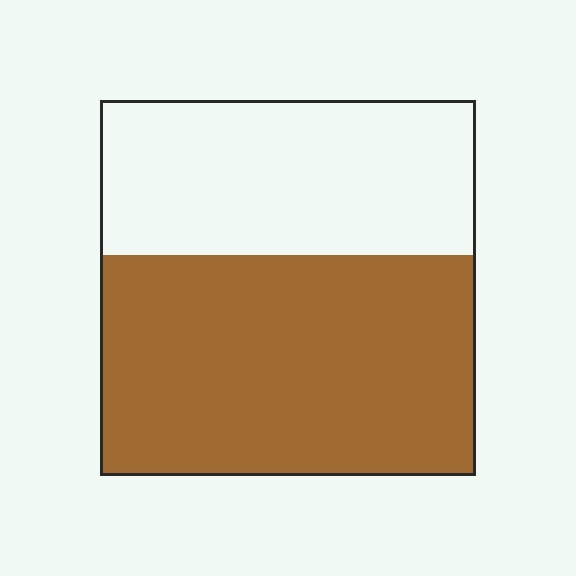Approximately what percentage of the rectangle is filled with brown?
Approximately 60%.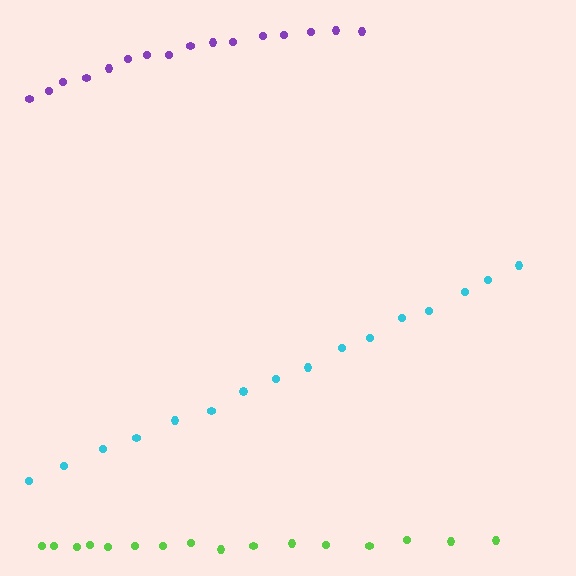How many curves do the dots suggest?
There are 3 distinct paths.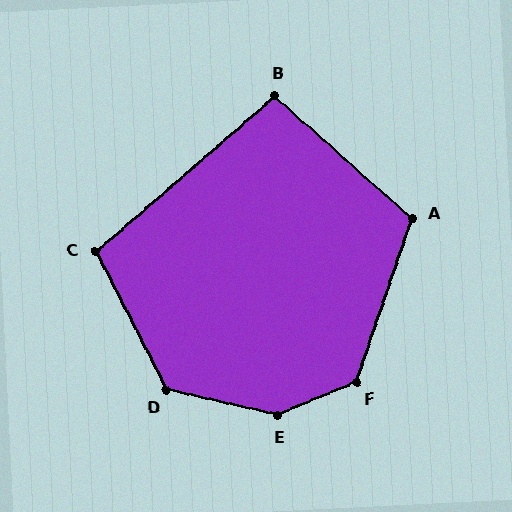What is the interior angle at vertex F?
Approximately 132 degrees (obtuse).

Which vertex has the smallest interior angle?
B, at approximately 97 degrees.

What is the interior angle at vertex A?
Approximately 113 degrees (obtuse).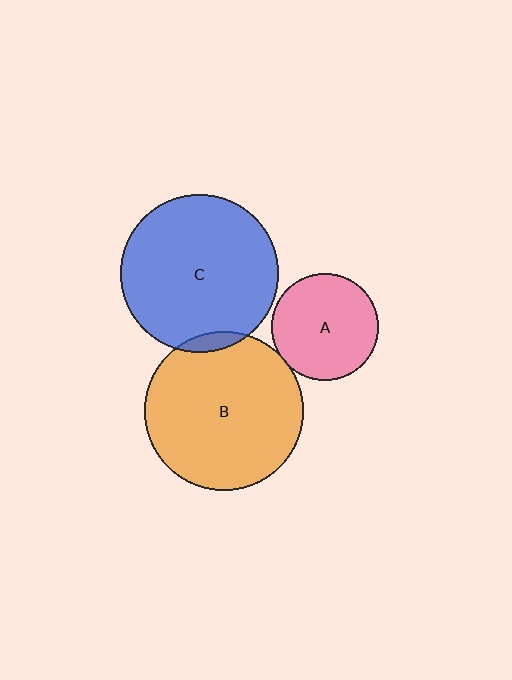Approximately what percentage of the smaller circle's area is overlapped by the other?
Approximately 5%.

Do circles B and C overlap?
Yes.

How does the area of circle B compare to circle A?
Approximately 2.2 times.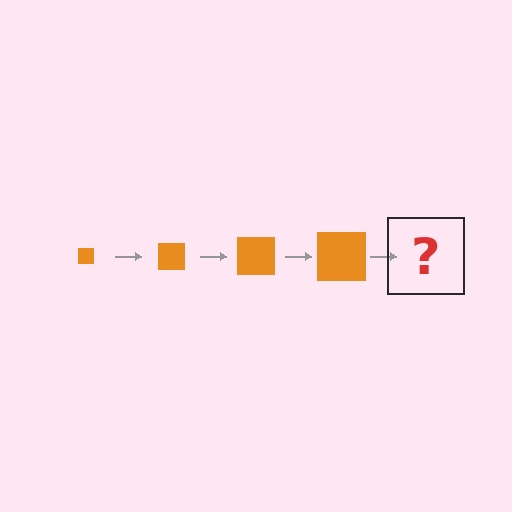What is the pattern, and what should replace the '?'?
The pattern is that the square gets progressively larger each step. The '?' should be an orange square, larger than the previous one.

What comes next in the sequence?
The next element should be an orange square, larger than the previous one.